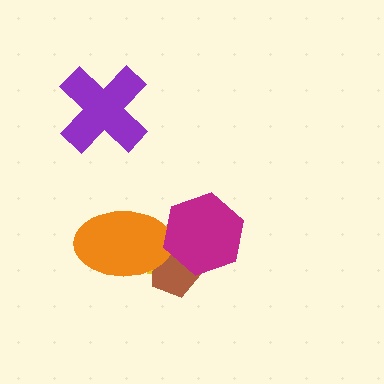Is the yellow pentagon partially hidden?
Yes, it is partially covered by another shape.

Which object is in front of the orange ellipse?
The magenta hexagon is in front of the orange ellipse.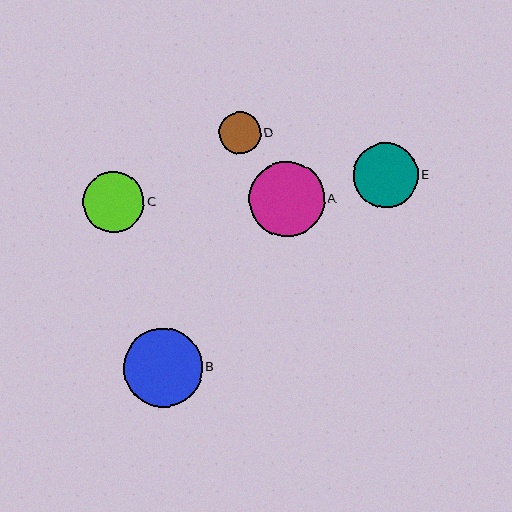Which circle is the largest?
Circle B is the largest with a size of approximately 79 pixels.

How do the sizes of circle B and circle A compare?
Circle B and circle A are approximately the same size.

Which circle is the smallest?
Circle D is the smallest with a size of approximately 42 pixels.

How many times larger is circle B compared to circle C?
Circle B is approximately 1.3 times the size of circle C.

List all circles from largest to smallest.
From largest to smallest: B, A, E, C, D.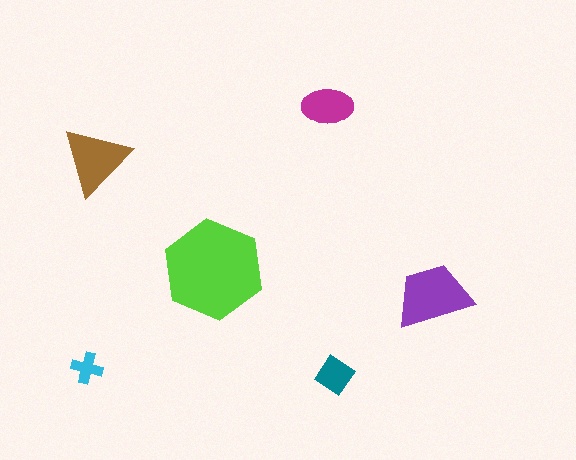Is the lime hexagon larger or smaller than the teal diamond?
Larger.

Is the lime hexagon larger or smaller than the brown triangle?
Larger.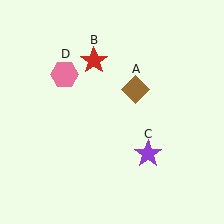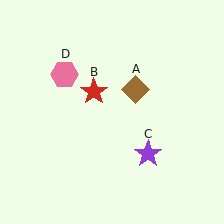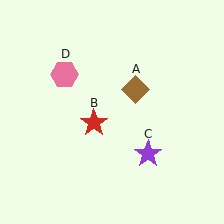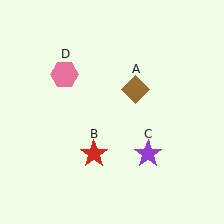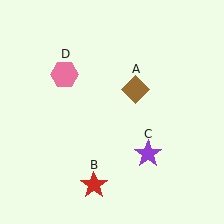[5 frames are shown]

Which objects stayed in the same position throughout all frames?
Brown diamond (object A) and purple star (object C) and pink hexagon (object D) remained stationary.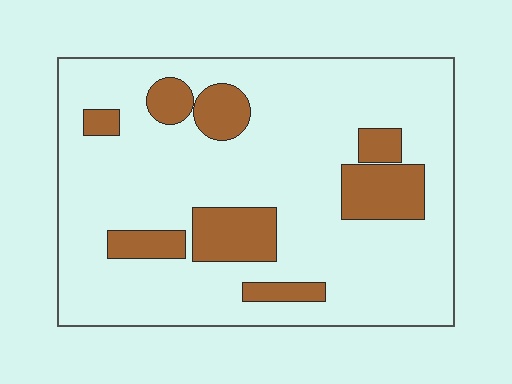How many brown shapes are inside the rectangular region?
8.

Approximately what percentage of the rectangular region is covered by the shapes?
Approximately 20%.